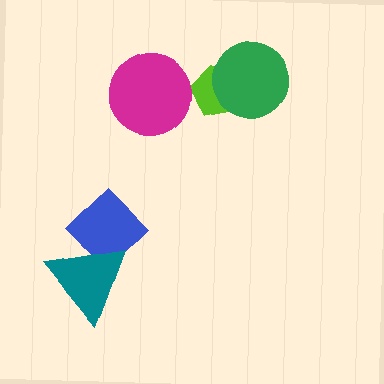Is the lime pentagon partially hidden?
Yes, it is partially covered by another shape.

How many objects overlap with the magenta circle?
0 objects overlap with the magenta circle.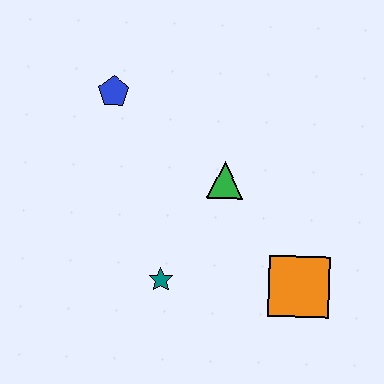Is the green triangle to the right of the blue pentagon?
Yes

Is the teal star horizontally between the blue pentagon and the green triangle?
Yes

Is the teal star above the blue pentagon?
No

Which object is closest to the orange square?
The green triangle is closest to the orange square.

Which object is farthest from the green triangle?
The blue pentagon is farthest from the green triangle.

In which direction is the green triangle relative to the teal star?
The green triangle is above the teal star.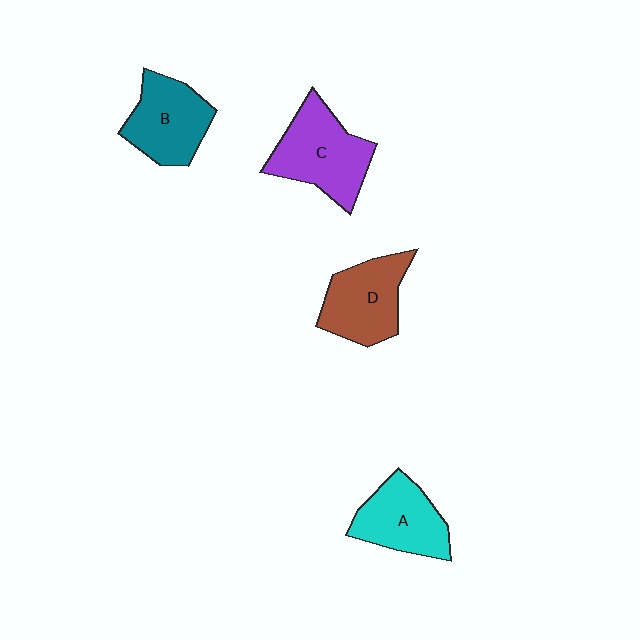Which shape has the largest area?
Shape C (purple).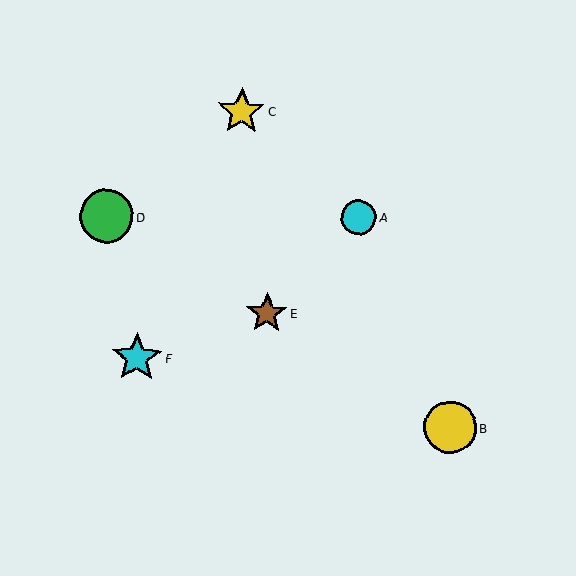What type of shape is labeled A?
Shape A is a cyan circle.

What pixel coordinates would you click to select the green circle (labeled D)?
Click at (107, 216) to select the green circle D.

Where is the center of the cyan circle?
The center of the cyan circle is at (359, 217).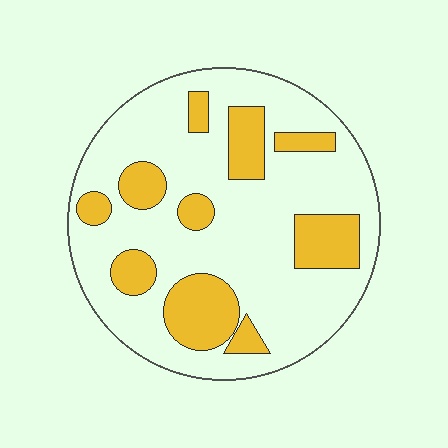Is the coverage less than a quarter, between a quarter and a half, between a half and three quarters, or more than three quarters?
Between a quarter and a half.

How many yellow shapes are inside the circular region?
10.